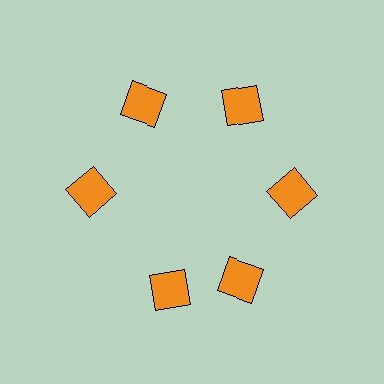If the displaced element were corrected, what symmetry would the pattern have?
It would have 6-fold rotational symmetry — the pattern would map onto itself every 60 degrees.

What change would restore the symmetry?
The symmetry would be restored by rotating it back into even spacing with its neighbors so that all 6 squares sit at equal angles and equal distance from the center.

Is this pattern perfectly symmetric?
No. The 6 orange squares are arranged in a ring, but one element near the 7 o'clock position is rotated out of alignment along the ring, breaking the 6-fold rotational symmetry.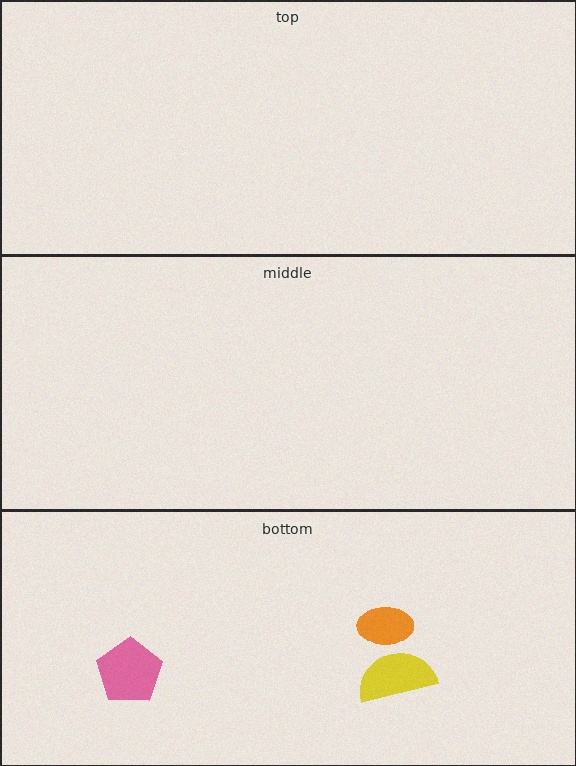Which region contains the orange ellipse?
The bottom region.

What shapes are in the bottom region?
The pink pentagon, the orange ellipse, the yellow semicircle.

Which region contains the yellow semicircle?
The bottom region.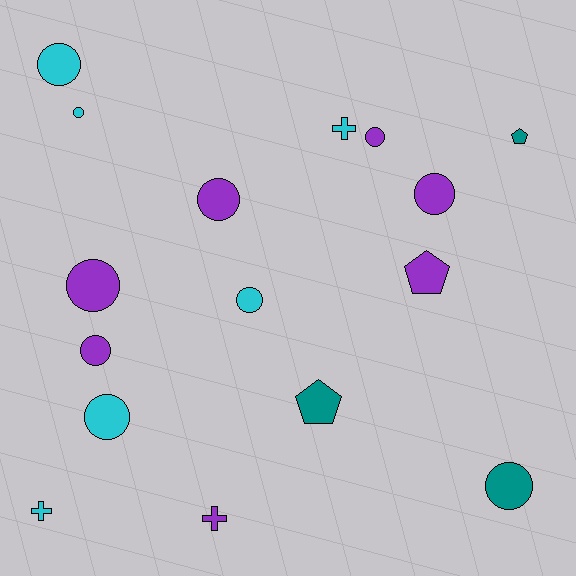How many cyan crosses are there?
There are 2 cyan crosses.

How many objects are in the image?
There are 16 objects.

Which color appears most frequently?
Purple, with 7 objects.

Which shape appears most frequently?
Circle, with 10 objects.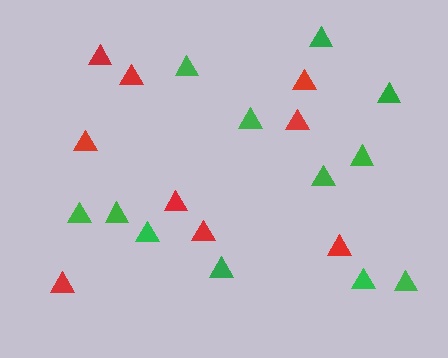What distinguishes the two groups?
There are 2 groups: one group of green triangles (12) and one group of red triangles (9).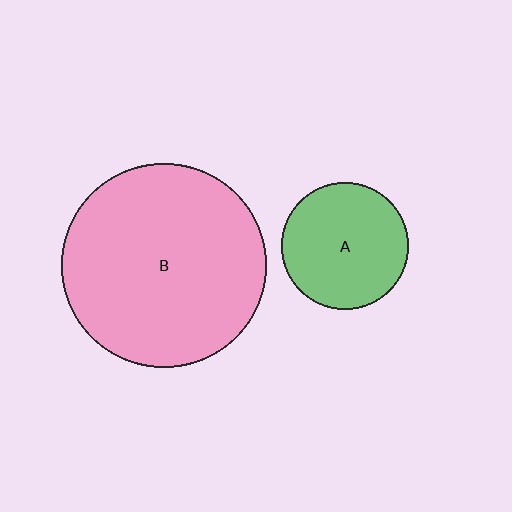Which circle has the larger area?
Circle B (pink).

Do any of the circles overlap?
No, none of the circles overlap.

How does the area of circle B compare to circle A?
Approximately 2.6 times.